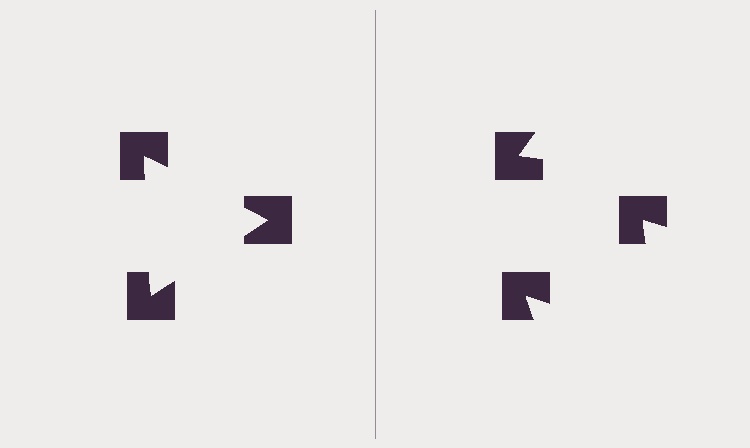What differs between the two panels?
The notched squares are positioned identically on both sides; only the wedge orientations differ. On the left they align to a triangle; on the right they are misaligned.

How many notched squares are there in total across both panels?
6 — 3 on each side.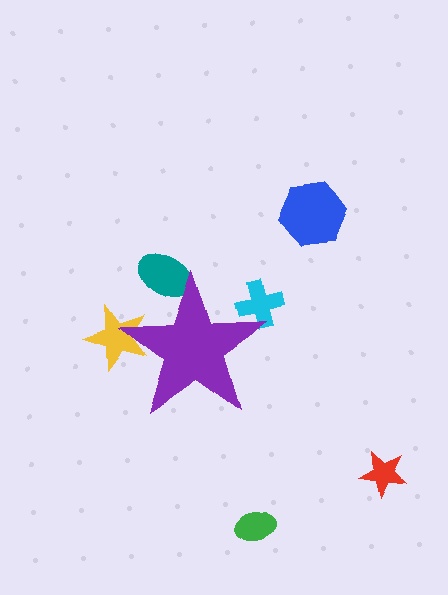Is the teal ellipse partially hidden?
Yes, the teal ellipse is partially hidden behind the purple star.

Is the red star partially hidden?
No, the red star is fully visible.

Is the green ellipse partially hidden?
No, the green ellipse is fully visible.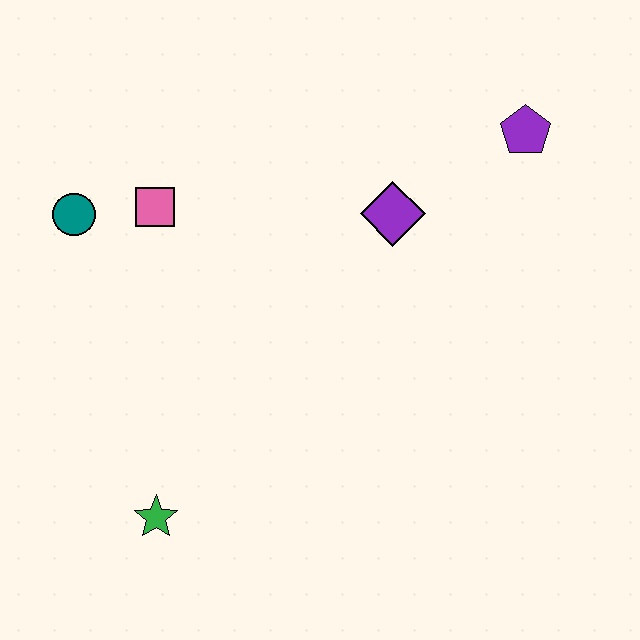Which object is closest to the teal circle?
The pink square is closest to the teal circle.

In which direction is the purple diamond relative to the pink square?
The purple diamond is to the right of the pink square.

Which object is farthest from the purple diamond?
The green star is farthest from the purple diamond.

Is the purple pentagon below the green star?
No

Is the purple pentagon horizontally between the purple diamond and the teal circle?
No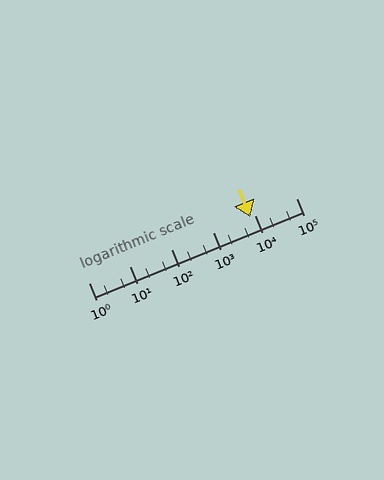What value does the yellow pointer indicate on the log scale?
The pointer indicates approximately 7900.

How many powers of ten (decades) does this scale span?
The scale spans 5 decades, from 1 to 100000.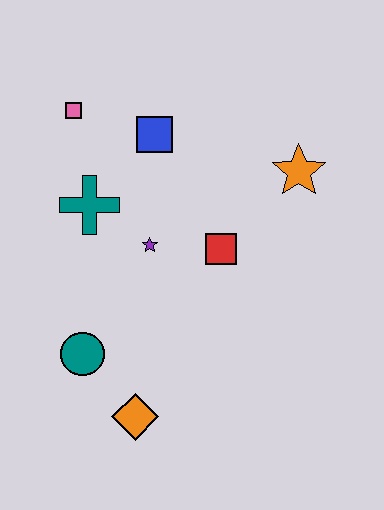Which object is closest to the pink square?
The blue square is closest to the pink square.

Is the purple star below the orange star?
Yes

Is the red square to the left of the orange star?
Yes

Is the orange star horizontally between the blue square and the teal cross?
No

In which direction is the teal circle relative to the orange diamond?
The teal circle is above the orange diamond.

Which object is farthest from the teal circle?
The orange star is farthest from the teal circle.